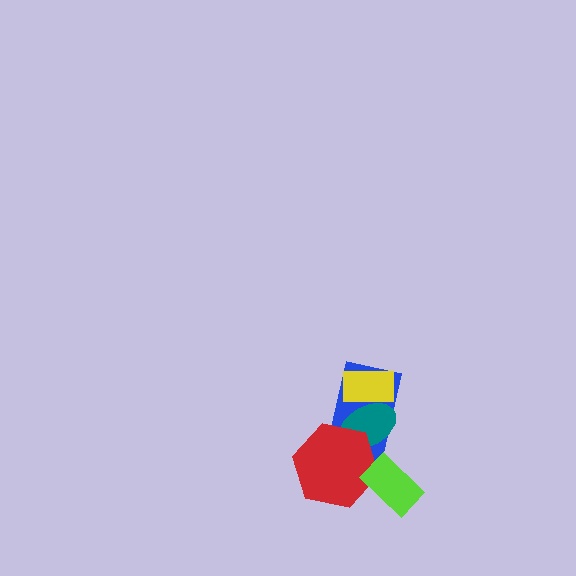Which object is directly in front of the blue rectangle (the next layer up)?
The teal ellipse is directly in front of the blue rectangle.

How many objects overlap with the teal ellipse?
3 objects overlap with the teal ellipse.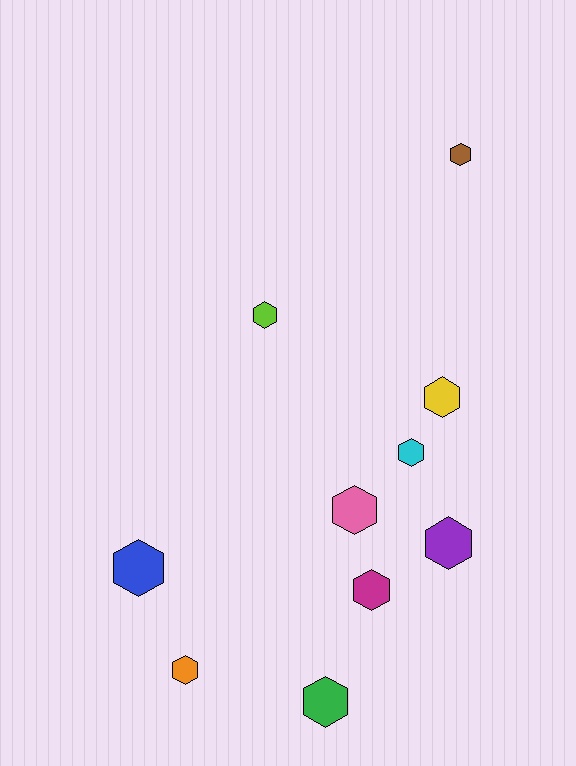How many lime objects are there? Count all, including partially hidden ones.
There is 1 lime object.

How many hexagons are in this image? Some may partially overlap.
There are 10 hexagons.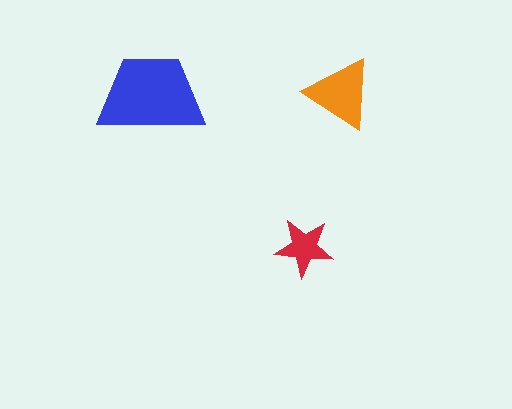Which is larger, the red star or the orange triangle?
The orange triangle.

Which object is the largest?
The blue trapezoid.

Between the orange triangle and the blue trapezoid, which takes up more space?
The blue trapezoid.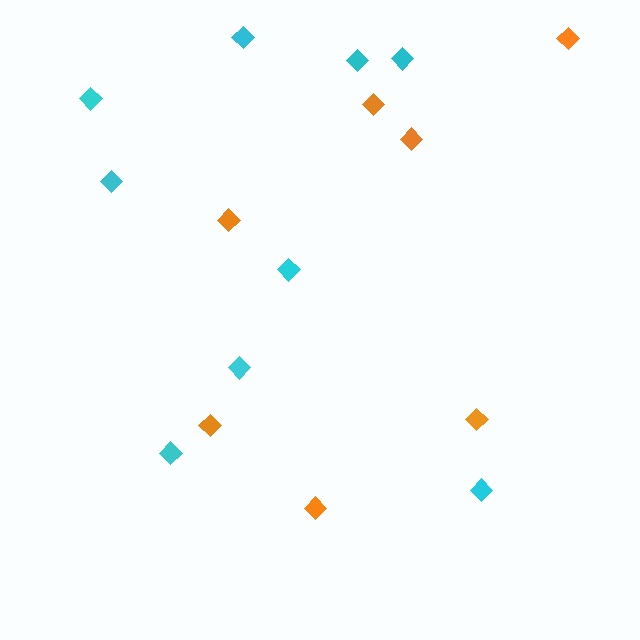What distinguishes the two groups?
There are 2 groups: one group of orange diamonds (7) and one group of cyan diamonds (9).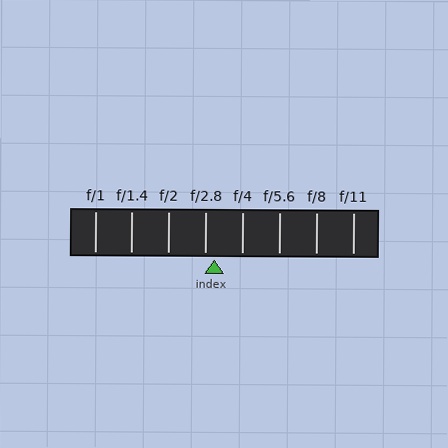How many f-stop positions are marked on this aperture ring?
There are 8 f-stop positions marked.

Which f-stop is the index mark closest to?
The index mark is closest to f/2.8.